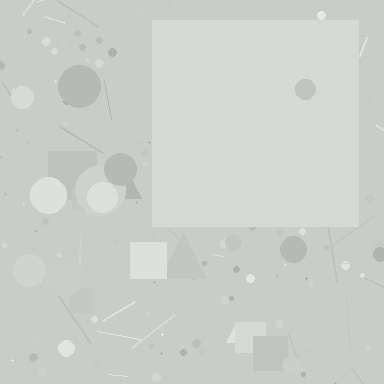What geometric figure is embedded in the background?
A square is embedded in the background.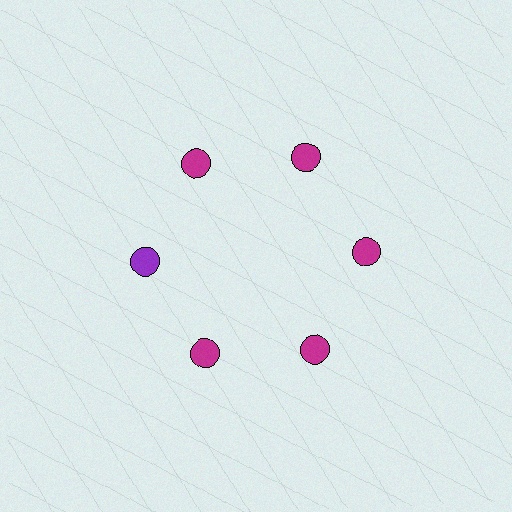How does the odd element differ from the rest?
It has a different color: purple instead of magenta.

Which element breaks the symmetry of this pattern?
The purple circle at roughly the 9 o'clock position breaks the symmetry. All other shapes are magenta circles.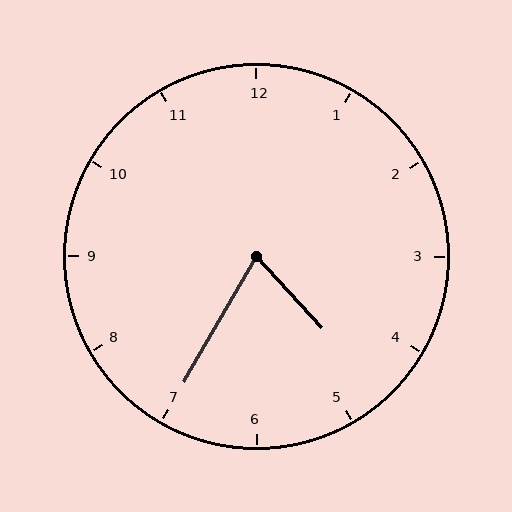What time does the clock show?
4:35.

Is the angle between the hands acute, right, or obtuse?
It is acute.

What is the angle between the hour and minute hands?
Approximately 72 degrees.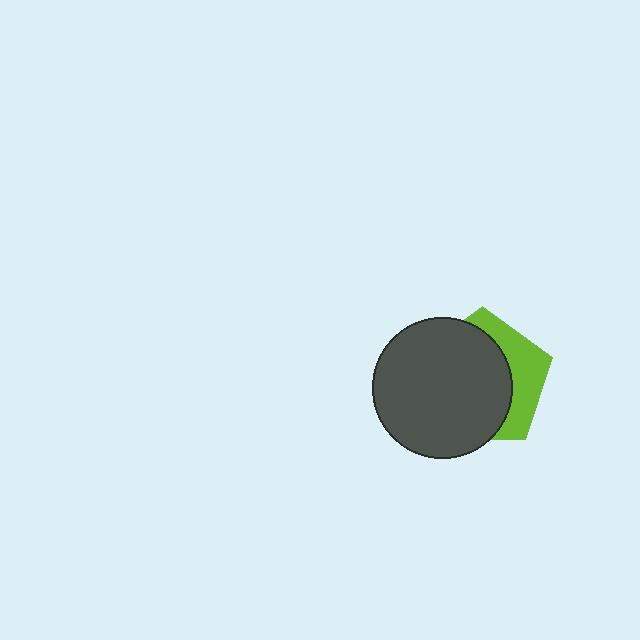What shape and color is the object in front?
The object in front is a dark gray circle.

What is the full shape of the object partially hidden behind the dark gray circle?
The partially hidden object is a lime pentagon.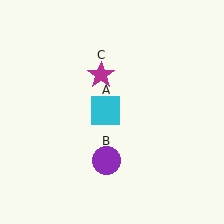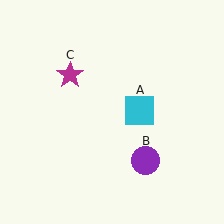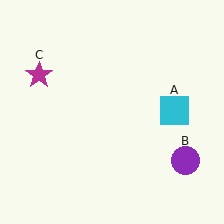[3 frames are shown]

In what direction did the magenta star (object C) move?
The magenta star (object C) moved left.